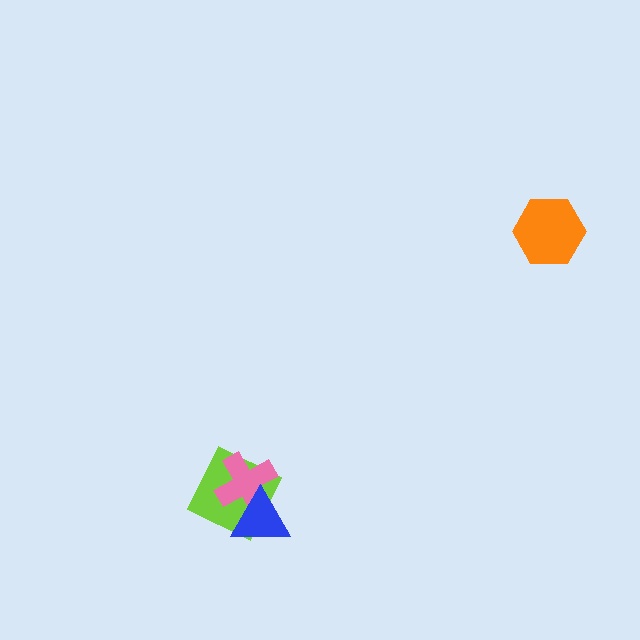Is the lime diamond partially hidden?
Yes, it is partially covered by another shape.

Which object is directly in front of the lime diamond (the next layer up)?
The pink cross is directly in front of the lime diamond.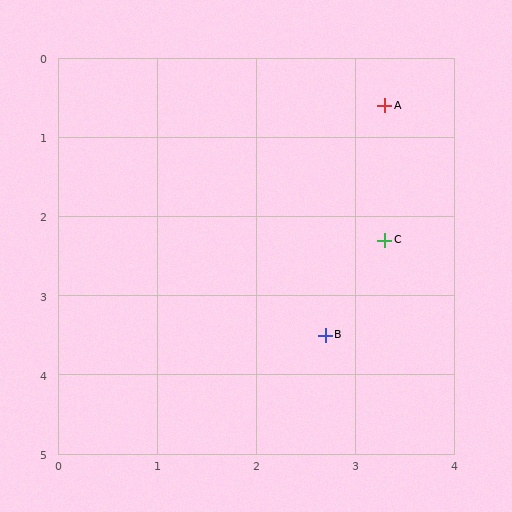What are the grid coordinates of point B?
Point B is at approximately (2.7, 3.5).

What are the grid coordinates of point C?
Point C is at approximately (3.3, 2.3).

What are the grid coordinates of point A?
Point A is at approximately (3.3, 0.6).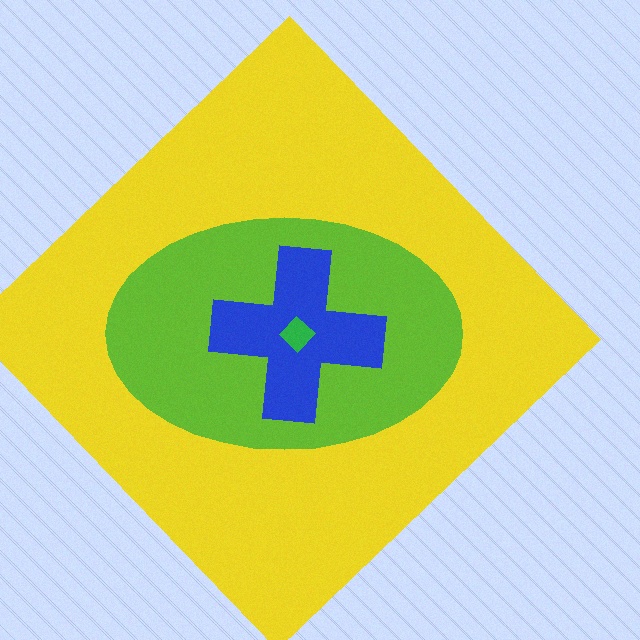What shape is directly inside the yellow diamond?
The lime ellipse.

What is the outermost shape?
The yellow diamond.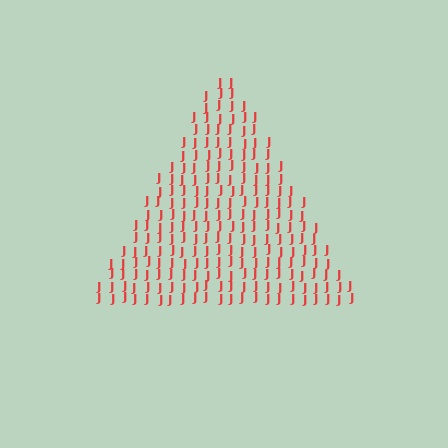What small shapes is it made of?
It is made of small letter J's.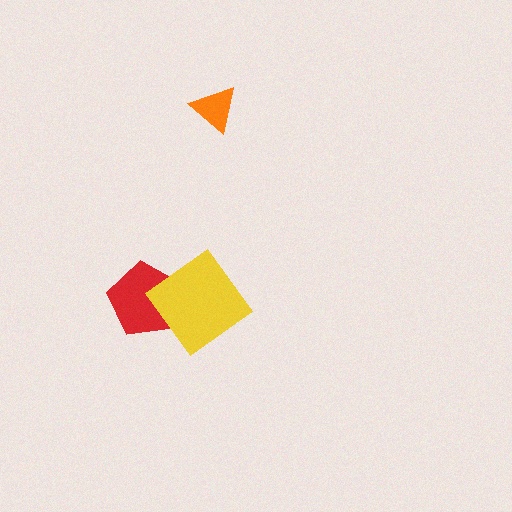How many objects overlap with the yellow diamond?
1 object overlaps with the yellow diamond.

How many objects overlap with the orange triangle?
0 objects overlap with the orange triangle.